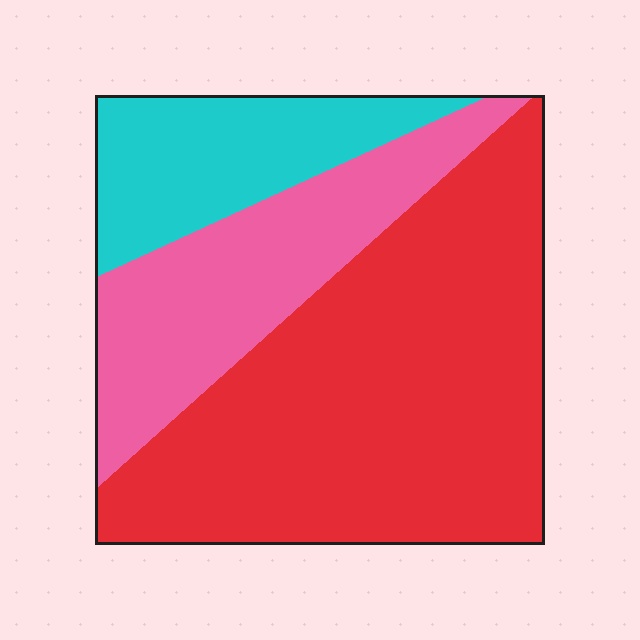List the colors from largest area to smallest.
From largest to smallest: red, pink, cyan.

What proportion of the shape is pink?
Pink takes up about one quarter (1/4) of the shape.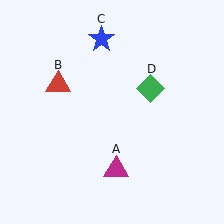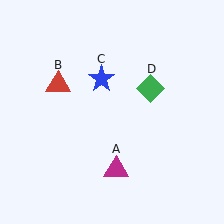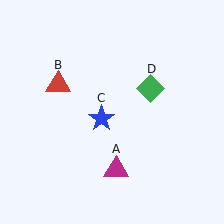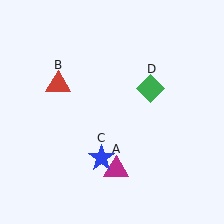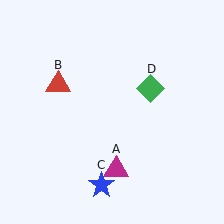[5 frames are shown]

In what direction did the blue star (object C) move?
The blue star (object C) moved down.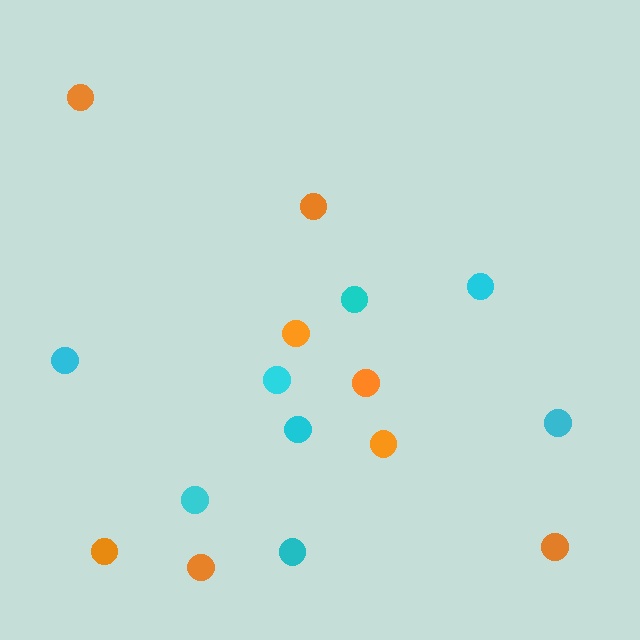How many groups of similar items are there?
There are 2 groups: one group of cyan circles (8) and one group of orange circles (8).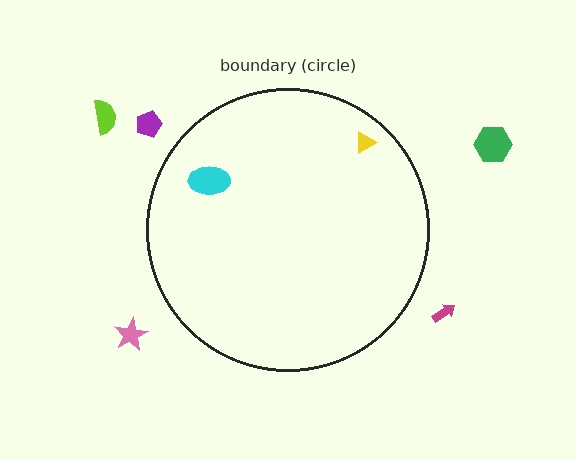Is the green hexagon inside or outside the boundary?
Outside.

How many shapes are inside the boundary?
2 inside, 5 outside.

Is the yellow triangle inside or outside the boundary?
Inside.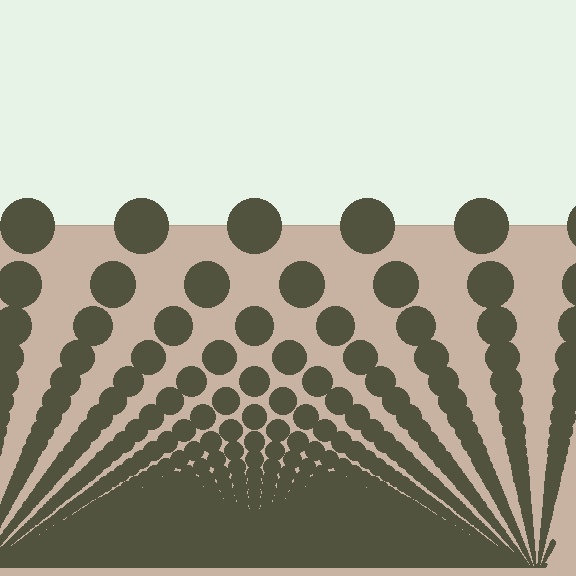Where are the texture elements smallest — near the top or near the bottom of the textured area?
Near the bottom.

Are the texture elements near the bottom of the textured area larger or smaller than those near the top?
Smaller. The gradient is inverted — elements near the bottom are smaller and denser.